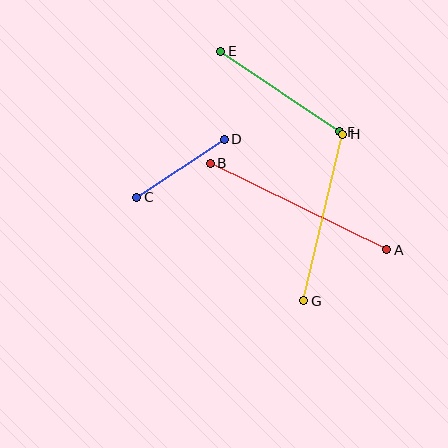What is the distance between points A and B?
The distance is approximately 196 pixels.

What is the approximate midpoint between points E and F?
The midpoint is at approximately (280, 91) pixels.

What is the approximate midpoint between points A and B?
The midpoint is at approximately (298, 207) pixels.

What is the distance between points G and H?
The distance is approximately 171 pixels.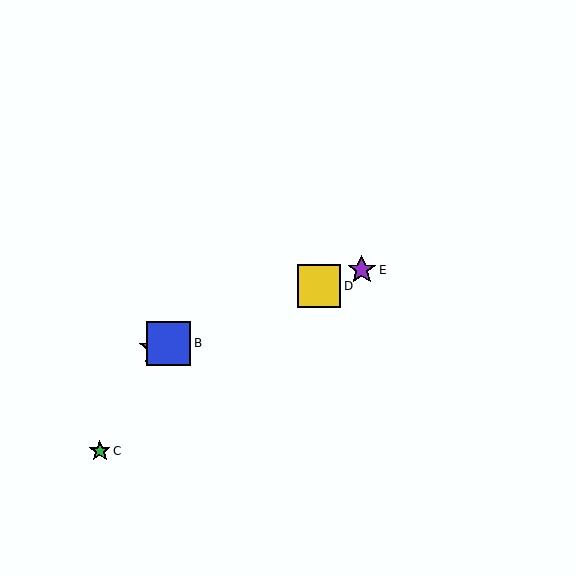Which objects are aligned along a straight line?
Objects A, B, D, E are aligned along a straight line.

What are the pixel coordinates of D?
Object D is at (319, 286).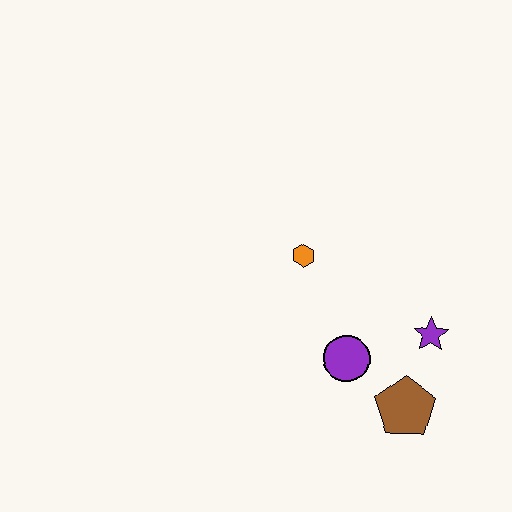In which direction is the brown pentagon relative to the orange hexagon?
The brown pentagon is below the orange hexagon.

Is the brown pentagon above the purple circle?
No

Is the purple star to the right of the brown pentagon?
Yes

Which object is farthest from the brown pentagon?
The orange hexagon is farthest from the brown pentagon.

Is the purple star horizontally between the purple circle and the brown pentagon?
No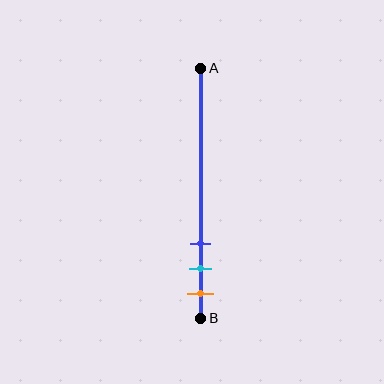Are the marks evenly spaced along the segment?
Yes, the marks are approximately evenly spaced.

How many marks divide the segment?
There are 3 marks dividing the segment.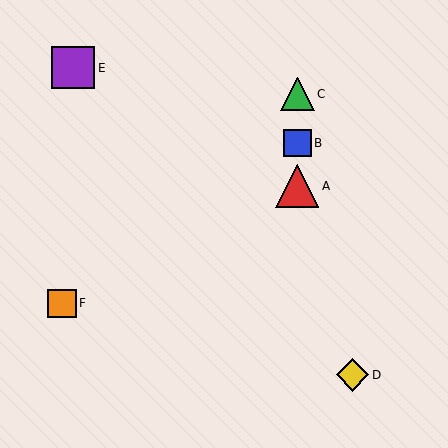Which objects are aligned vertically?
Objects A, B, C are aligned vertically.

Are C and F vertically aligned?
No, C is at x≈297 and F is at x≈62.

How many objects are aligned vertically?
3 objects (A, B, C) are aligned vertically.